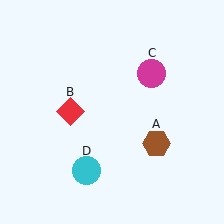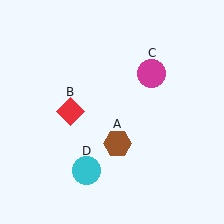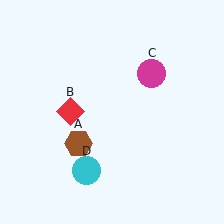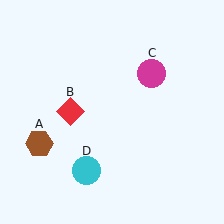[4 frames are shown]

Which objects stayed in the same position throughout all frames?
Red diamond (object B) and magenta circle (object C) and cyan circle (object D) remained stationary.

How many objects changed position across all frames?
1 object changed position: brown hexagon (object A).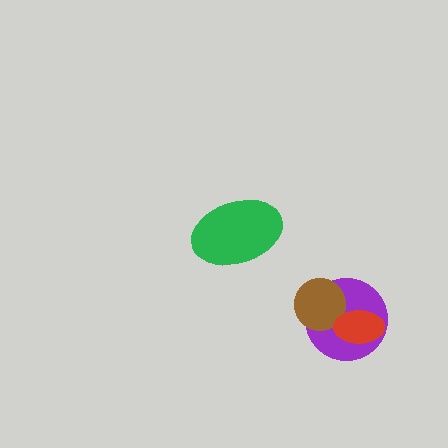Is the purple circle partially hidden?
Yes, it is partially covered by another shape.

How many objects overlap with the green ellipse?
0 objects overlap with the green ellipse.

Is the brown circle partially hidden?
Yes, it is partially covered by another shape.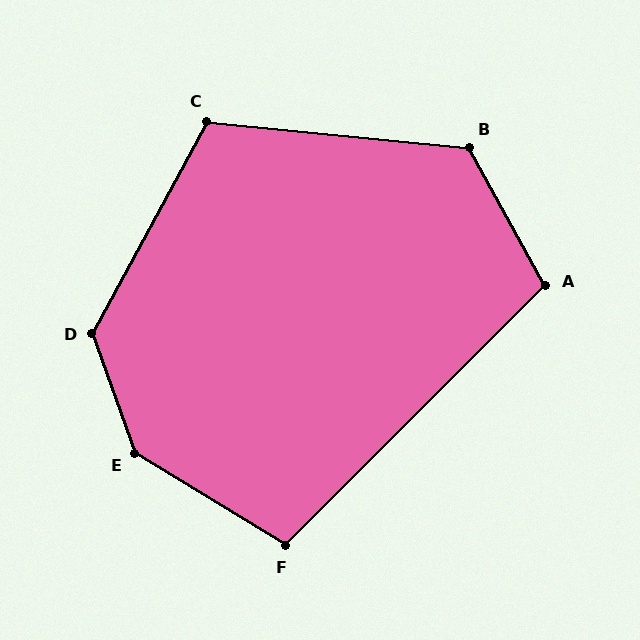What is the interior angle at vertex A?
Approximately 106 degrees (obtuse).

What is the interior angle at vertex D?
Approximately 132 degrees (obtuse).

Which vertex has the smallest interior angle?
F, at approximately 103 degrees.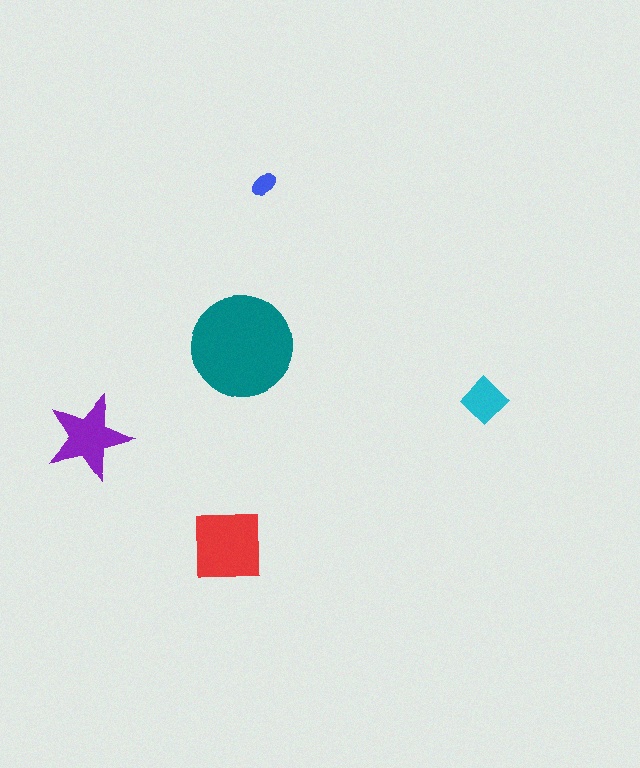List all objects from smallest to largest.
The blue ellipse, the cyan diamond, the purple star, the red square, the teal circle.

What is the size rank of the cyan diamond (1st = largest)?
4th.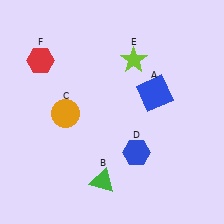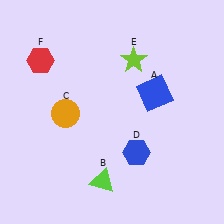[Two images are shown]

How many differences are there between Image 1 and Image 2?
There is 1 difference between the two images.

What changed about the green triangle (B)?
In Image 1, B is green. In Image 2, it changed to lime.